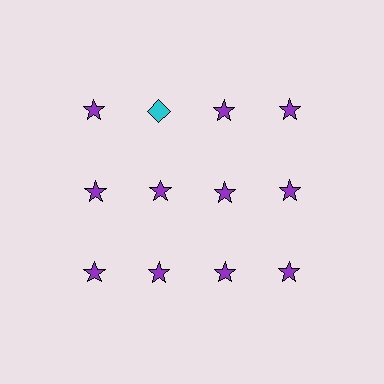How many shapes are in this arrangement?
There are 12 shapes arranged in a grid pattern.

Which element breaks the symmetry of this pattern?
The cyan diamond in the top row, second from left column breaks the symmetry. All other shapes are purple stars.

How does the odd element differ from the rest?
It differs in both color (cyan instead of purple) and shape (diamond instead of star).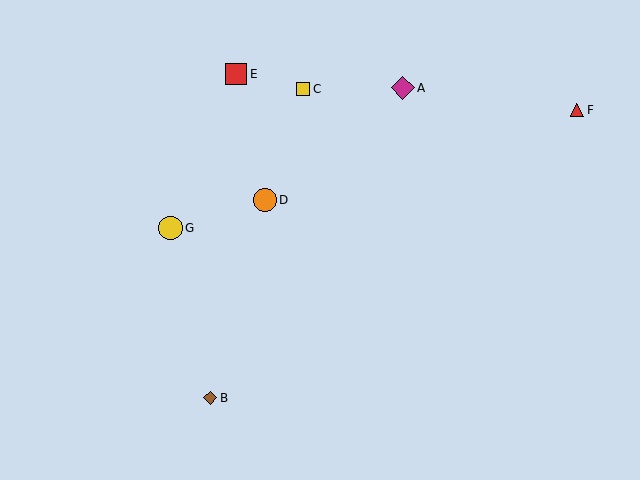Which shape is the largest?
The yellow circle (labeled G) is the largest.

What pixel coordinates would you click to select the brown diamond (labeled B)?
Click at (210, 398) to select the brown diamond B.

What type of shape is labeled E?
Shape E is a red square.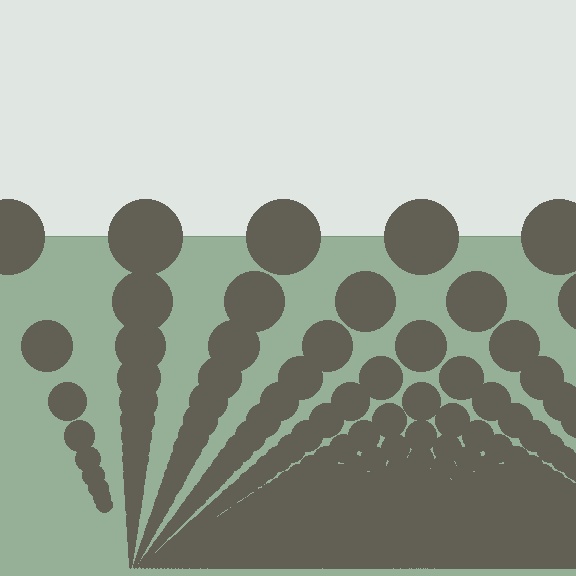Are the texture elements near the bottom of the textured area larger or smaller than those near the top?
Smaller. The gradient is inverted — elements near the bottom are smaller and denser.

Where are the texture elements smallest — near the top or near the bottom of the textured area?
Near the bottom.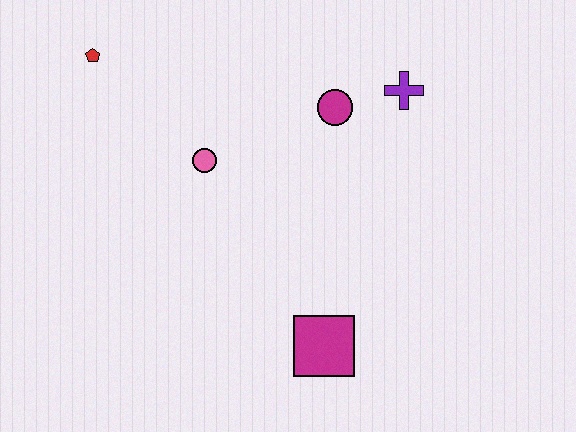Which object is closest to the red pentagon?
The pink circle is closest to the red pentagon.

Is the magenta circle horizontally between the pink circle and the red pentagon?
No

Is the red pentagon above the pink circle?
Yes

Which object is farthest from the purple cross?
The red pentagon is farthest from the purple cross.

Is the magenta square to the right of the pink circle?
Yes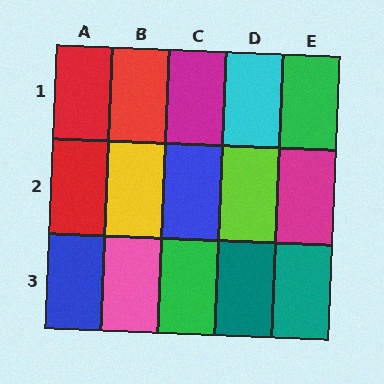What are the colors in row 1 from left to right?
Red, red, magenta, cyan, green.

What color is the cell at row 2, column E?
Magenta.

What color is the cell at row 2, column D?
Lime.